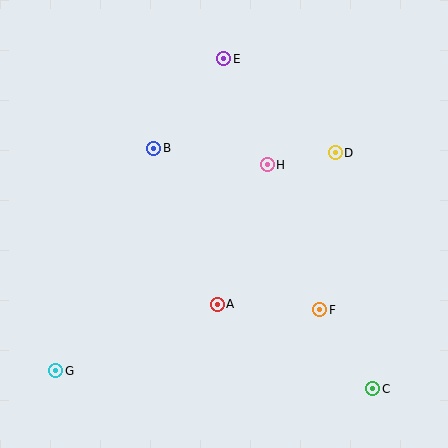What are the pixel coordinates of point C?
Point C is at (373, 389).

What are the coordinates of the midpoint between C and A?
The midpoint between C and A is at (295, 346).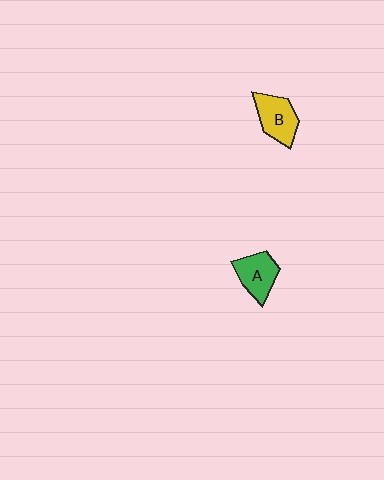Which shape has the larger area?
Shape B (yellow).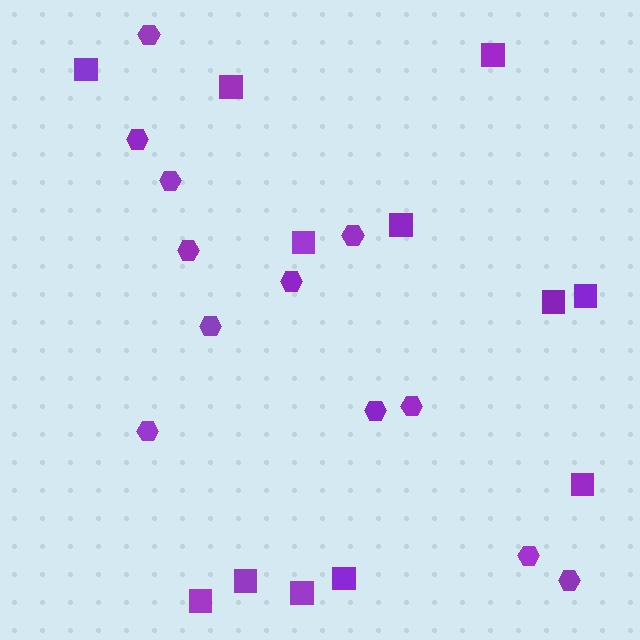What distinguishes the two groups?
There are 2 groups: one group of hexagons (12) and one group of squares (12).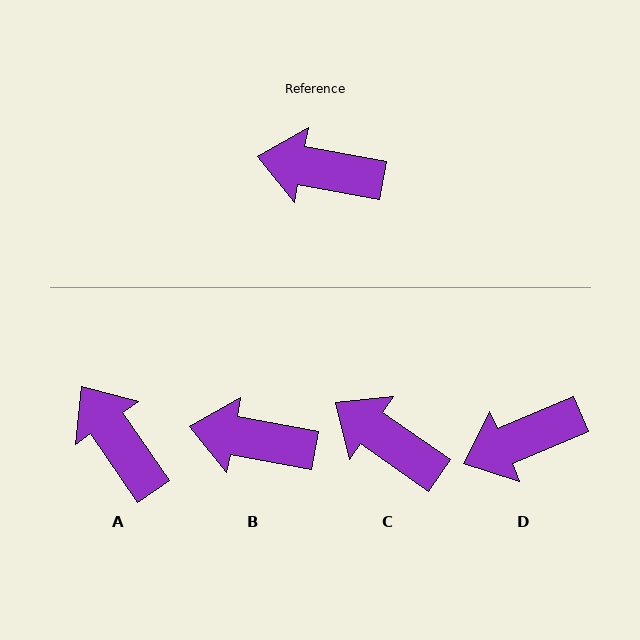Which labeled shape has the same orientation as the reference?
B.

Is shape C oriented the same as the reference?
No, it is off by about 24 degrees.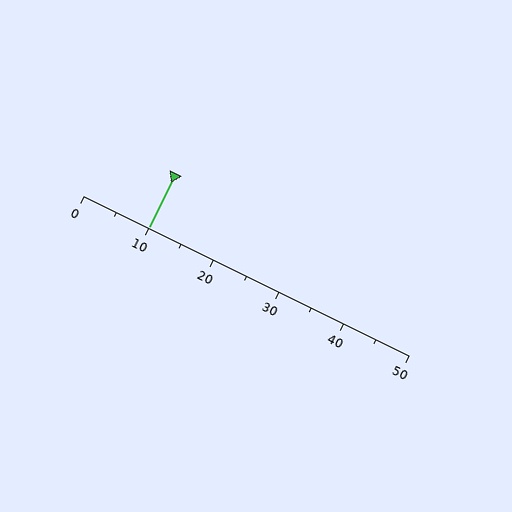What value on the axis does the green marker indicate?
The marker indicates approximately 10.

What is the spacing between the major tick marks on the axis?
The major ticks are spaced 10 apart.